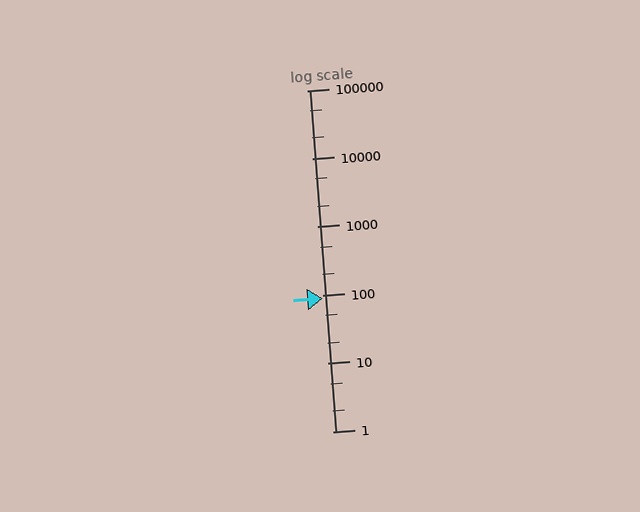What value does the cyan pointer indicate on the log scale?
The pointer indicates approximately 88.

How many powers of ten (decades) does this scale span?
The scale spans 5 decades, from 1 to 100000.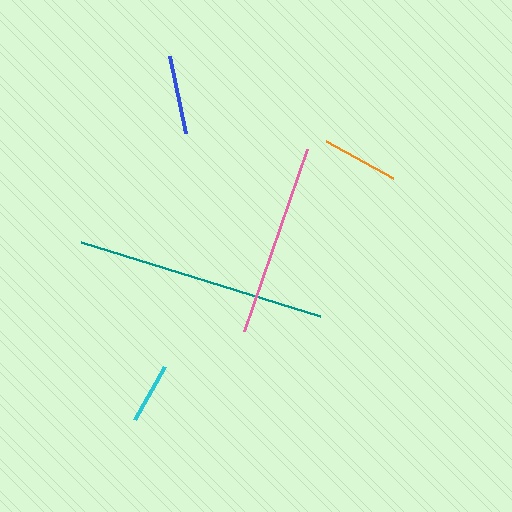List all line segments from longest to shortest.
From longest to shortest: teal, pink, blue, orange, cyan.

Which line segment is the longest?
The teal line is the longest at approximately 250 pixels.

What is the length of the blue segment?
The blue segment is approximately 79 pixels long.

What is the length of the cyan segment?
The cyan segment is approximately 62 pixels long.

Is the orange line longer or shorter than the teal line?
The teal line is longer than the orange line.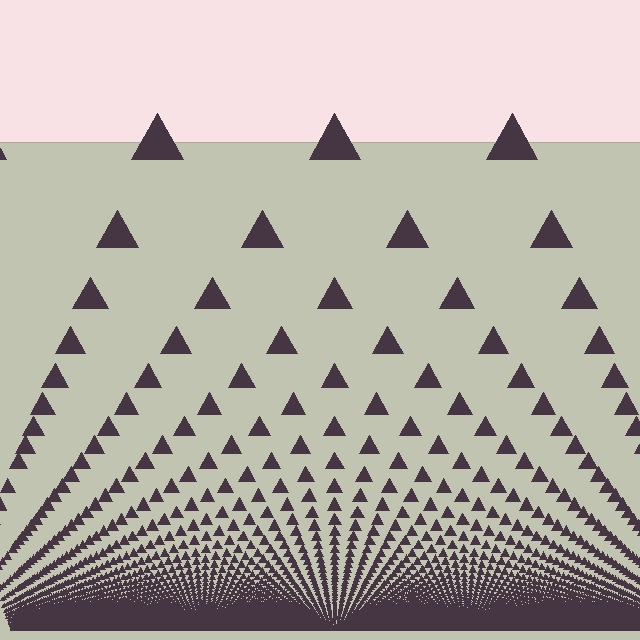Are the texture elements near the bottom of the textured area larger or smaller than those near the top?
Smaller. The gradient is inverted — elements near the bottom are smaller and denser.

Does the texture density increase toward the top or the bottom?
Density increases toward the bottom.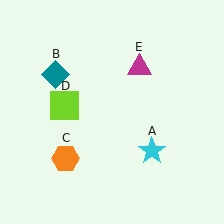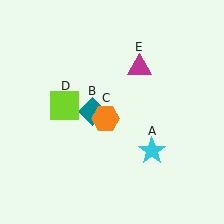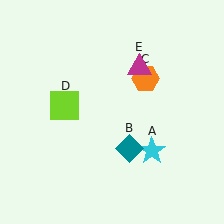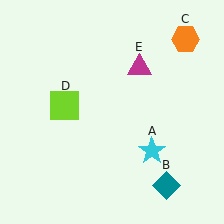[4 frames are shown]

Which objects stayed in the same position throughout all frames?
Cyan star (object A) and lime square (object D) and magenta triangle (object E) remained stationary.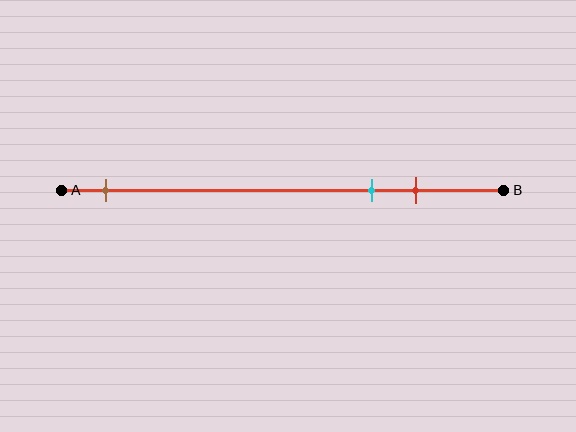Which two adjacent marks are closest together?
The cyan and red marks are the closest adjacent pair.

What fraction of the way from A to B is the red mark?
The red mark is approximately 80% (0.8) of the way from A to B.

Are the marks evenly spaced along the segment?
No, the marks are not evenly spaced.